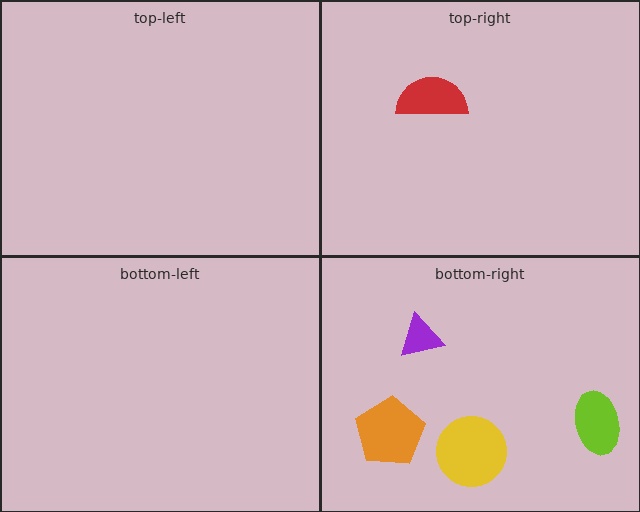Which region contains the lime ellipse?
The bottom-right region.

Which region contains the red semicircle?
The top-right region.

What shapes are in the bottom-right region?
The purple triangle, the lime ellipse, the yellow circle, the orange pentagon.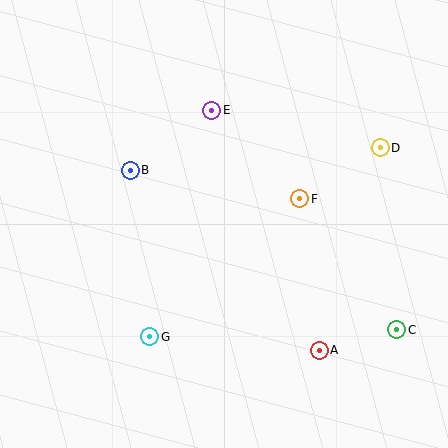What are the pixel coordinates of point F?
Point F is at (300, 199).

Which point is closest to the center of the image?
Point F at (300, 199) is closest to the center.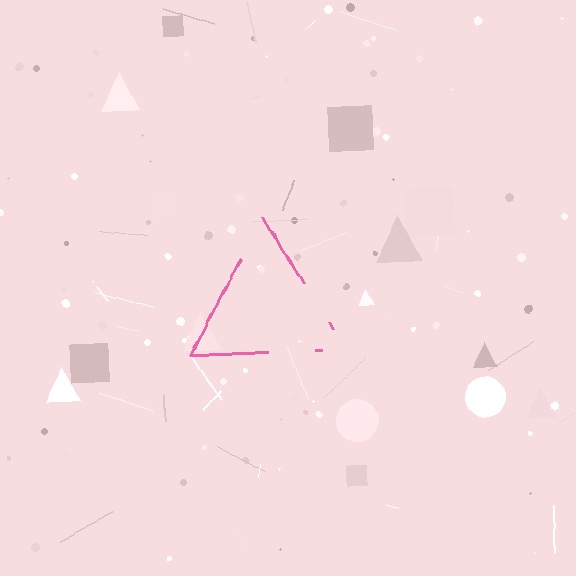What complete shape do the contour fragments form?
The contour fragments form a triangle.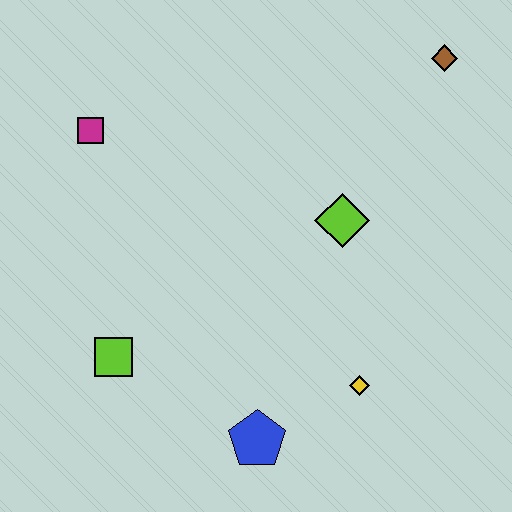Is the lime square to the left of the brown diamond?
Yes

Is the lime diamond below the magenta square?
Yes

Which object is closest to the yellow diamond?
The blue pentagon is closest to the yellow diamond.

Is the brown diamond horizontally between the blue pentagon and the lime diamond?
No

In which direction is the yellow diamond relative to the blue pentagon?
The yellow diamond is to the right of the blue pentagon.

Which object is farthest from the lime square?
The brown diamond is farthest from the lime square.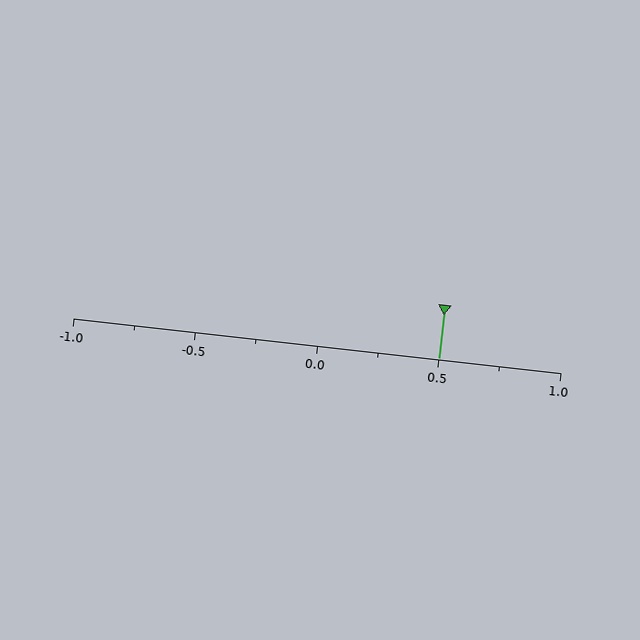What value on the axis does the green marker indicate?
The marker indicates approximately 0.5.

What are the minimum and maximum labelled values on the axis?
The axis runs from -1.0 to 1.0.